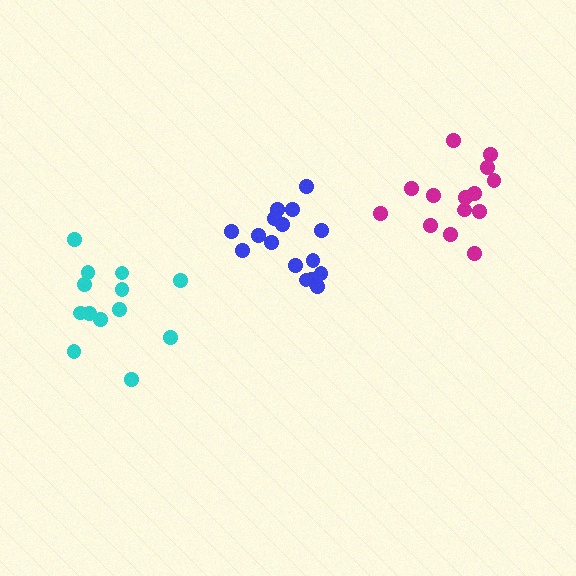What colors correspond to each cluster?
The clusters are colored: cyan, blue, magenta.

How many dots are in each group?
Group 1: 13 dots, Group 2: 16 dots, Group 3: 14 dots (43 total).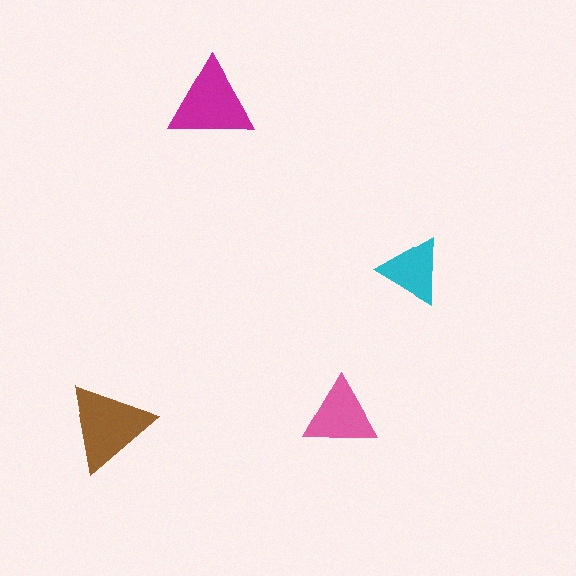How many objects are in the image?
There are 4 objects in the image.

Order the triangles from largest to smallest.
the brown one, the magenta one, the pink one, the cyan one.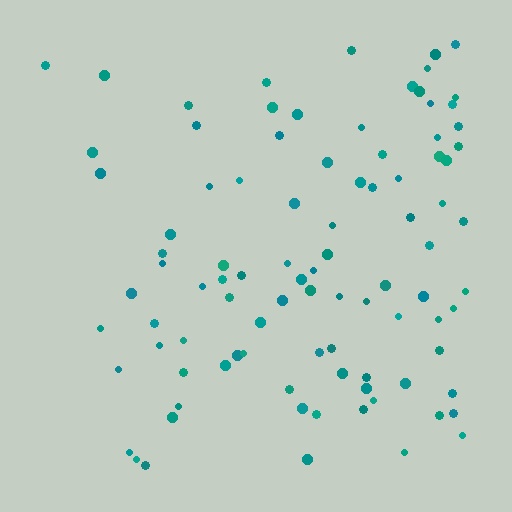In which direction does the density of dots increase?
From left to right, with the right side densest.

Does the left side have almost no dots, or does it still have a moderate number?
Still a moderate number, just noticeably fewer than the right.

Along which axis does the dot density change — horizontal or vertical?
Horizontal.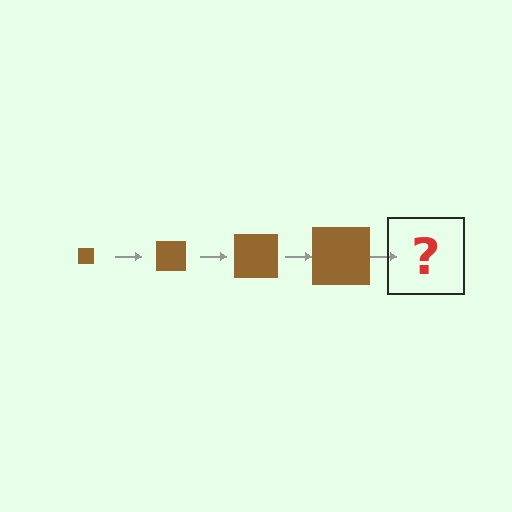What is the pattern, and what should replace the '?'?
The pattern is that the square gets progressively larger each step. The '?' should be a brown square, larger than the previous one.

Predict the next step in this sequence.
The next step is a brown square, larger than the previous one.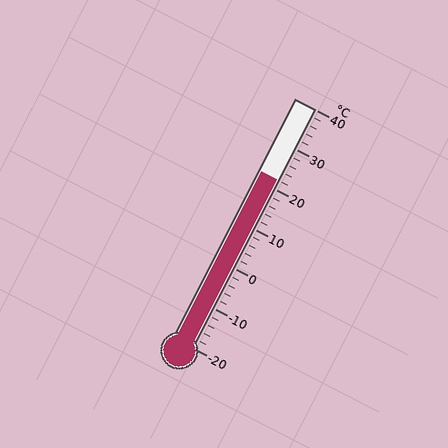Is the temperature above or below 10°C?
The temperature is above 10°C.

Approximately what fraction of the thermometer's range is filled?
The thermometer is filled to approximately 70% of its range.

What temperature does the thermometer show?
The thermometer shows approximately 22°C.